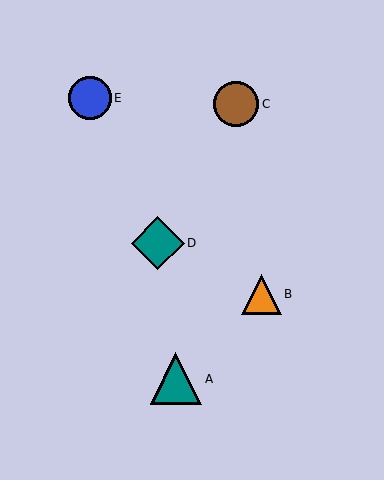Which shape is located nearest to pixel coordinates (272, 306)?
The orange triangle (labeled B) at (261, 294) is nearest to that location.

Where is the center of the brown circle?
The center of the brown circle is at (236, 104).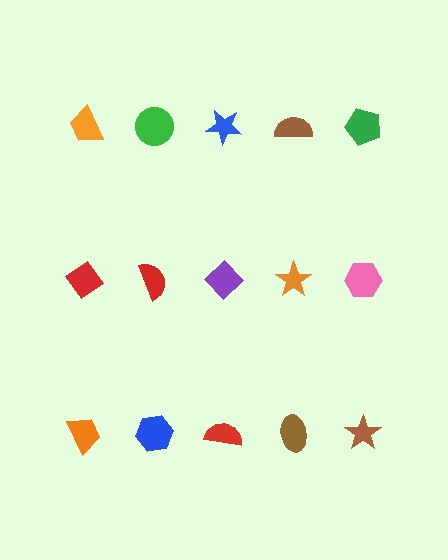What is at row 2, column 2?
A red semicircle.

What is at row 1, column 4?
A brown semicircle.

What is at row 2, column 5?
A pink hexagon.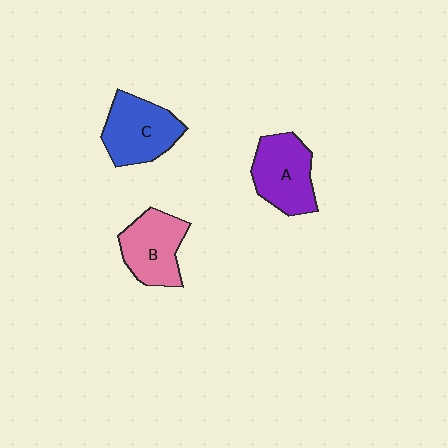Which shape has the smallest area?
Shape B (pink).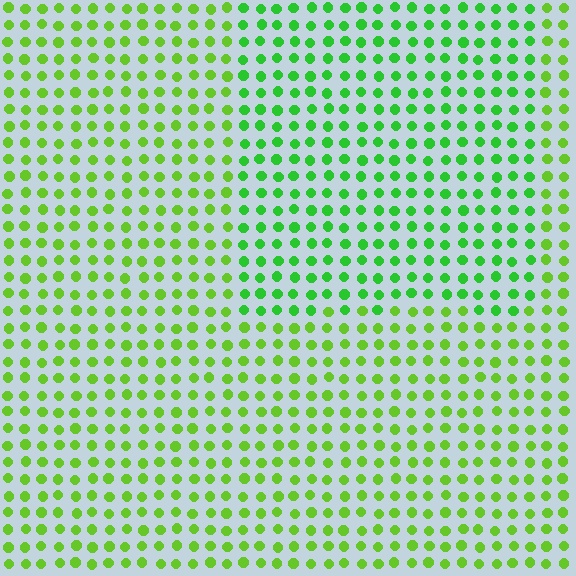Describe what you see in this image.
The image is filled with small lime elements in a uniform arrangement. A rectangle-shaped region is visible where the elements are tinted to a slightly different hue, forming a subtle color boundary.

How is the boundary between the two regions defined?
The boundary is defined purely by a slight shift in hue (about 25 degrees). Spacing, size, and orientation are identical on both sides.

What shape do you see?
I see a rectangle.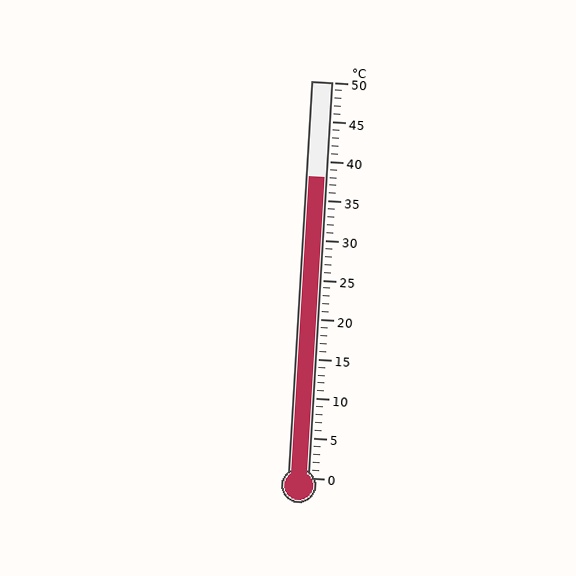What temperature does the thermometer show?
The thermometer shows approximately 38°C.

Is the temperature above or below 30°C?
The temperature is above 30°C.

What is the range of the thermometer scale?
The thermometer scale ranges from 0°C to 50°C.